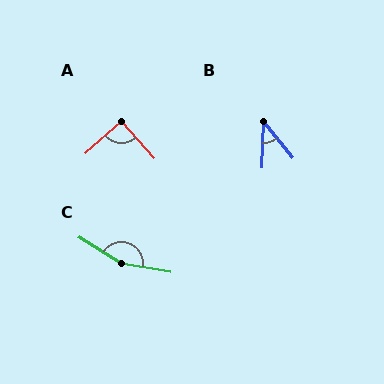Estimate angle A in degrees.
Approximately 90 degrees.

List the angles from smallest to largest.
B (41°), A (90°), C (158°).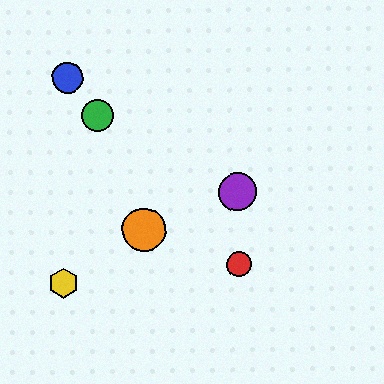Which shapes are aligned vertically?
The red circle, the purple circle are aligned vertically.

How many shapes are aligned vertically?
2 shapes (the red circle, the purple circle) are aligned vertically.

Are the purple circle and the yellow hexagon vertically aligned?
No, the purple circle is at x≈238 and the yellow hexagon is at x≈63.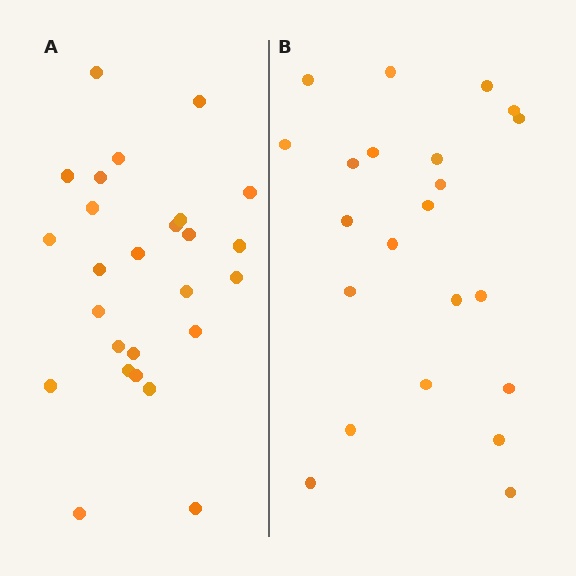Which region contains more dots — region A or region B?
Region A (the left region) has more dots.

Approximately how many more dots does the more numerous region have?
Region A has about 4 more dots than region B.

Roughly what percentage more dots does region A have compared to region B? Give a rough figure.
About 20% more.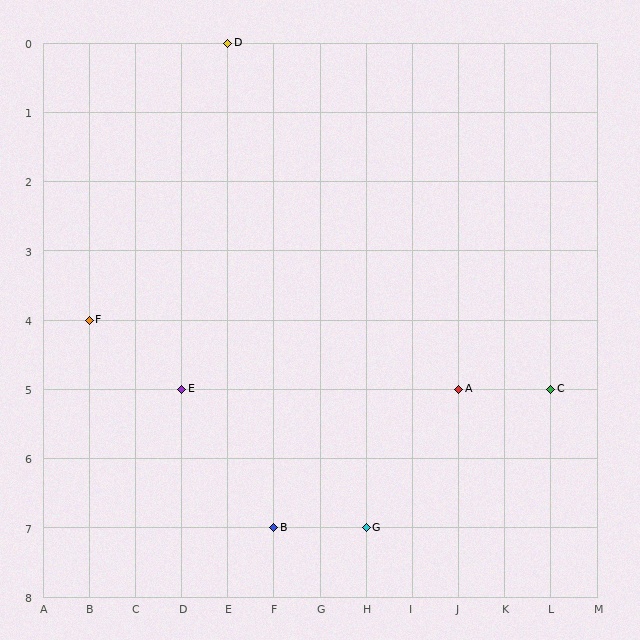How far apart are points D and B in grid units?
Points D and B are 1 column and 7 rows apart (about 7.1 grid units diagonally).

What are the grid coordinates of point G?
Point G is at grid coordinates (H, 7).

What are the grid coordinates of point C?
Point C is at grid coordinates (L, 5).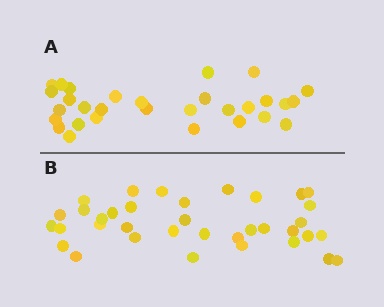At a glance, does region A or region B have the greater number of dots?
Region B (the bottom region) has more dots.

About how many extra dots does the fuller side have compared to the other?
Region B has about 6 more dots than region A.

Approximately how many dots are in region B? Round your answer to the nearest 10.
About 40 dots. (The exact count is 36, which rounds to 40.)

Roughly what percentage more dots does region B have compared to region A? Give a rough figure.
About 20% more.